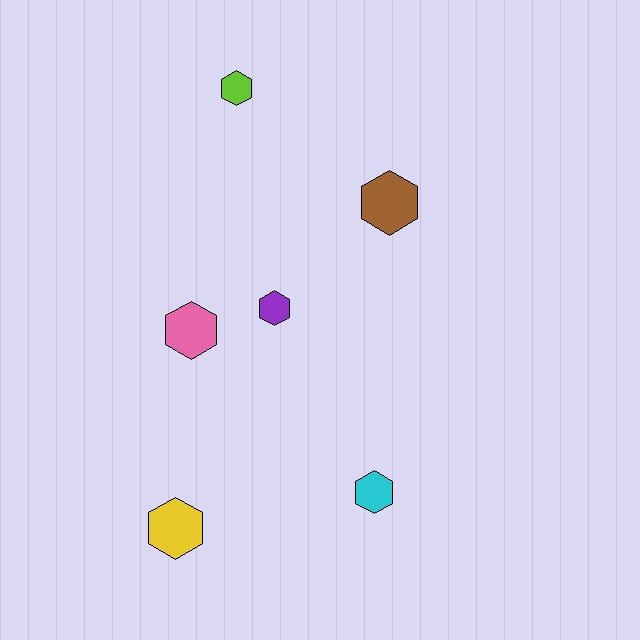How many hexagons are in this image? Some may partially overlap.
There are 6 hexagons.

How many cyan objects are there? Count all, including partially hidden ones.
There is 1 cyan object.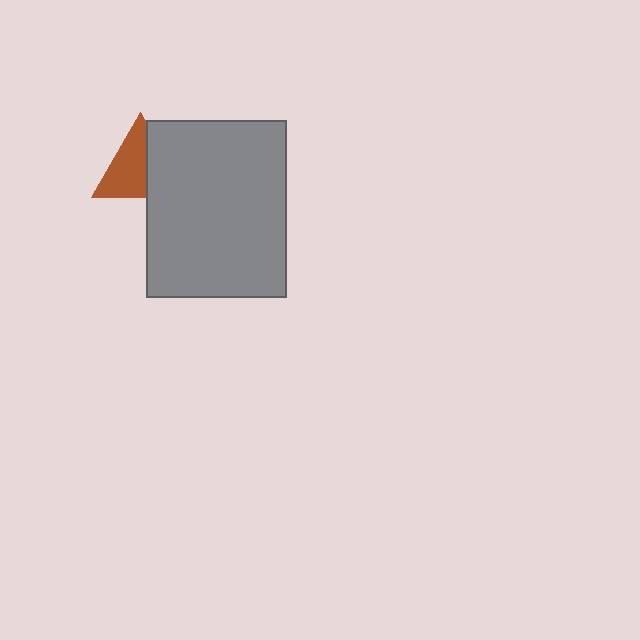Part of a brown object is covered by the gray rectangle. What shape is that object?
It is a triangle.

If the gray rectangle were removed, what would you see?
You would see the complete brown triangle.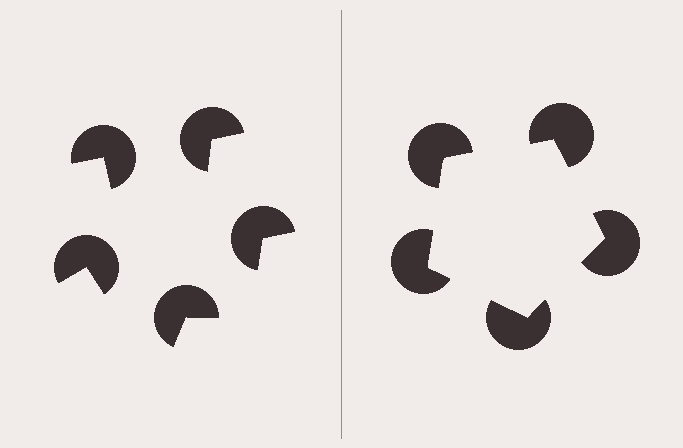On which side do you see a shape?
An illusory pentagon appears on the right side. On the left side the wedge cuts are rotated, so no coherent shape forms.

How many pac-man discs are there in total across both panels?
10 — 5 on each side.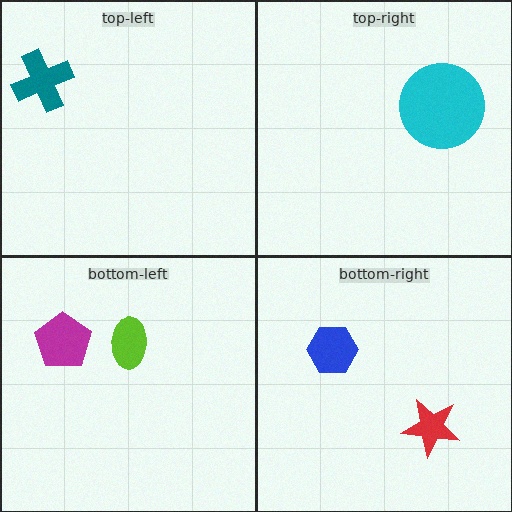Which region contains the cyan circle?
The top-right region.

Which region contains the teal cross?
The top-left region.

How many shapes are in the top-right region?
1.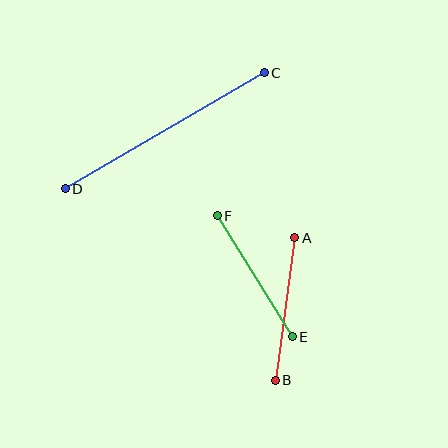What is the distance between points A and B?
The distance is approximately 144 pixels.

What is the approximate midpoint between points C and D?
The midpoint is at approximately (165, 131) pixels.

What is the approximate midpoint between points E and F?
The midpoint is at approximately (255, 276) pixels.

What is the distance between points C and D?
The distance is approximately 230 pixels.